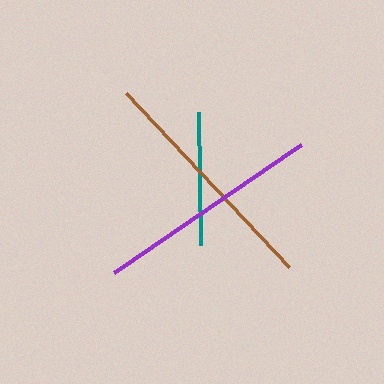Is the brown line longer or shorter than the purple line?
The brown line is longer than the purple line.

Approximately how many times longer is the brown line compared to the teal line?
The brown line is approximately 1.8 times the length of the teal line.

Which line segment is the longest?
The brown line is the longest at approximately 238 pixels.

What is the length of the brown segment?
The brown segment is approximately 238 pixels long.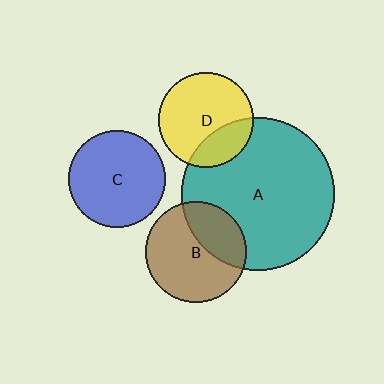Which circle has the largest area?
Circle A (teal).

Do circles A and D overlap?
Yes.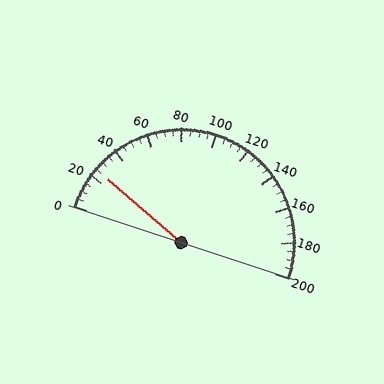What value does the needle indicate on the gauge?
The needle indicates approximately 25.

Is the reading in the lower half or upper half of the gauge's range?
The reading is in the lower half of the range (0 to 200).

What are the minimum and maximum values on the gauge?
The gauge ranges from 0 to 200.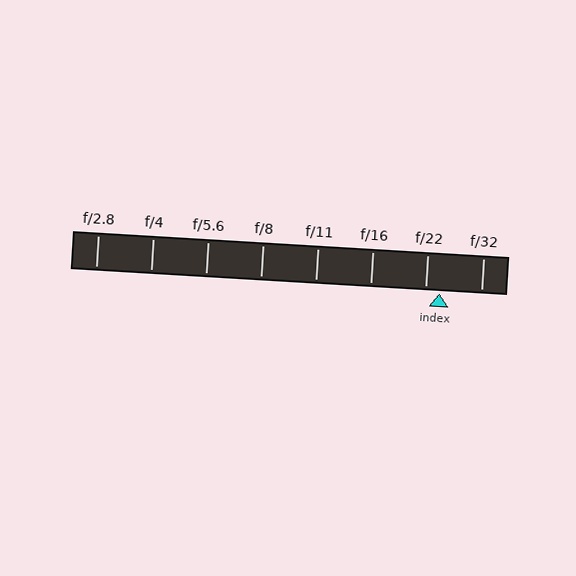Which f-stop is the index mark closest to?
The index mark is closest to f/22.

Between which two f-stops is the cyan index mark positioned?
The index mark is between f/22 and f/32.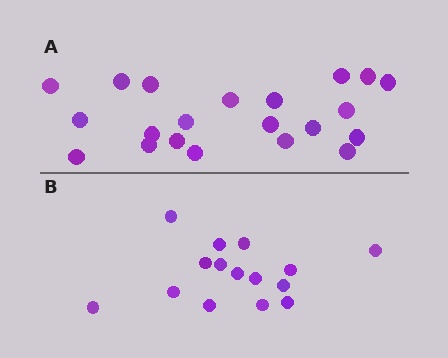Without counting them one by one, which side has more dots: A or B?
Region A (the top region) has more dots.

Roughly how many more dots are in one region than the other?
Region A has about 6 more dots than region B.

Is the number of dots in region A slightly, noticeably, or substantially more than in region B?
Region A has noticeably more, but not dramatically so. The ratio is roughly 1.4 to 1.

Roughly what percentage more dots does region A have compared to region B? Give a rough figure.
About 40% more.